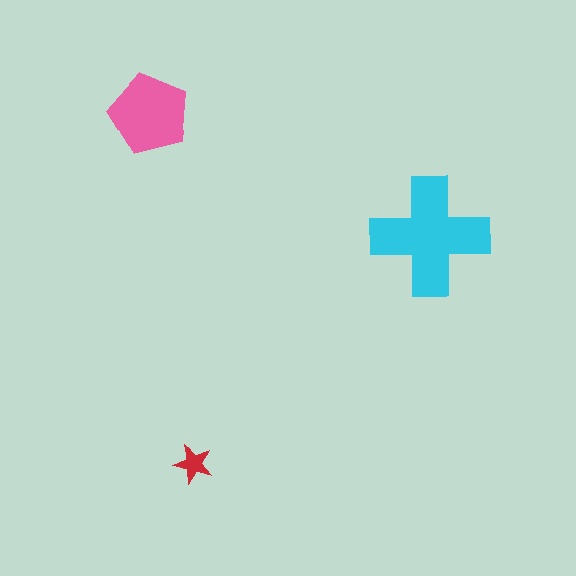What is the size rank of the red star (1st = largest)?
3rd.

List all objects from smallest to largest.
The red star, the pink pentagon, the cyan cross.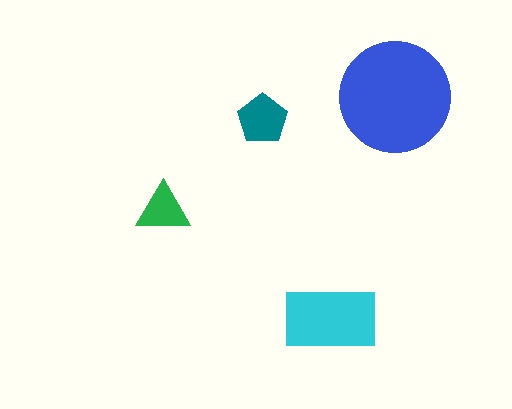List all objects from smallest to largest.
The green triangle, the teal pentagon, the cyan rectangle, the blue circle.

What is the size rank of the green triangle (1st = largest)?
4th.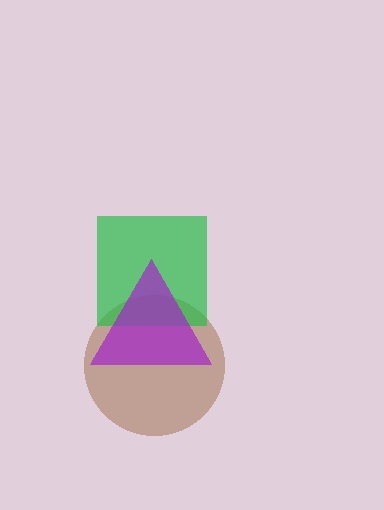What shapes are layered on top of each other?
The layered shapes are: a brown circle, a green square, a purple triangle.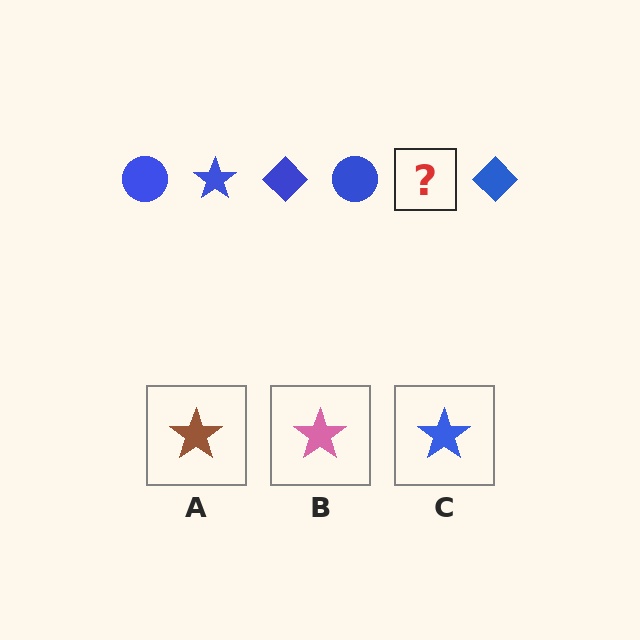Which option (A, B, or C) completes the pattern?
C.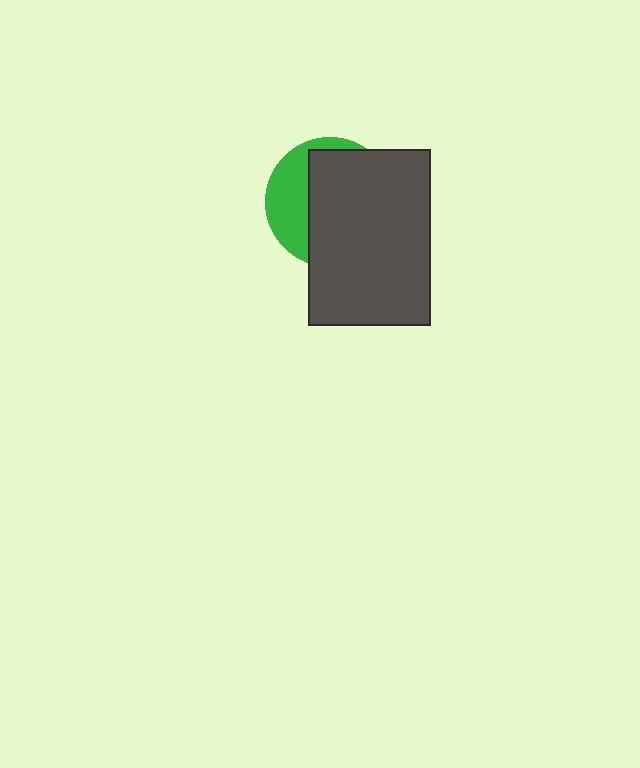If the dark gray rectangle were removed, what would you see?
You would see the complete green circle.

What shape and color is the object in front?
The object in front is a dark gray rectangle.